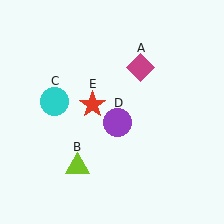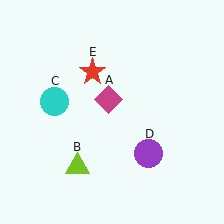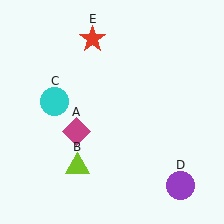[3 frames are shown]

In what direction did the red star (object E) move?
The red star (object E) moved up.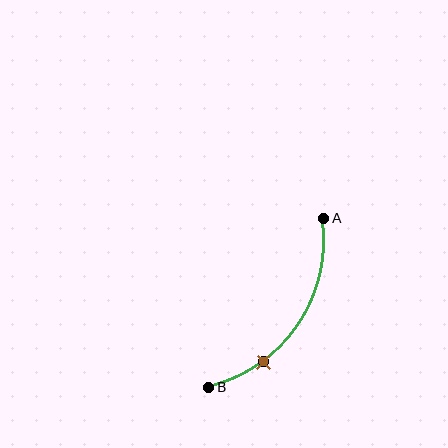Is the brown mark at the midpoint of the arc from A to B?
No. The brown mark lies on the arc but is closer to endpoint B. The arc midpoint would be at the point on the curve equidistant along the arc from both A and B.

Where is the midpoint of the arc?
The arc midpoint is the point on the curve farthest from the straight line joining A and B. It sits below and to the right of that line.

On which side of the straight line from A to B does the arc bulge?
The arc bulges below and to the right of the straight line connecting A and B.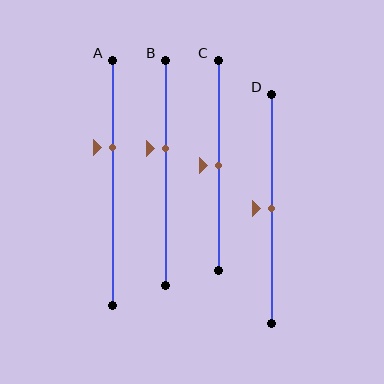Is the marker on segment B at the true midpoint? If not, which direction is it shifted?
No, the marker on segment B is shifted upward by about 11% of the segment length.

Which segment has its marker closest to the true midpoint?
Segment C has its marker closest to the true midpoint.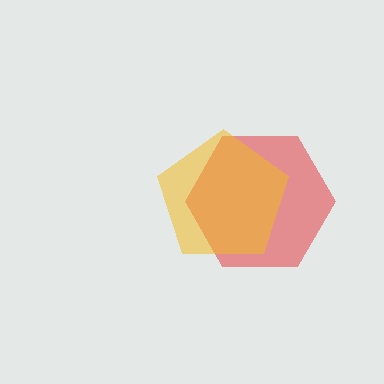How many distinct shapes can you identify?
There are 2 distinct shapes: a red hexagon, a yellow pentagon.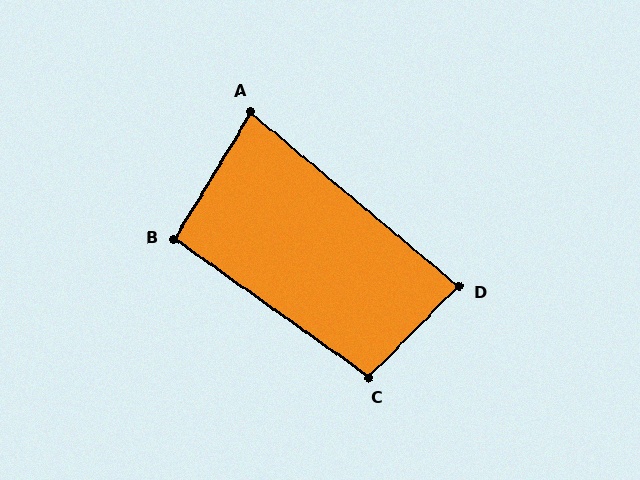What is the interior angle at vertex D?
Approximately 86 degrees (approximately right).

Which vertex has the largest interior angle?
C, at approximately 99 degrees.